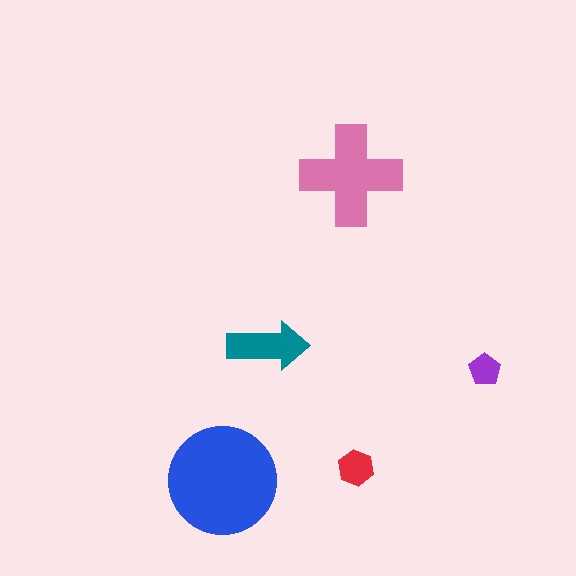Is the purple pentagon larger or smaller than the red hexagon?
Smaller.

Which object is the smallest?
The purple pentagon.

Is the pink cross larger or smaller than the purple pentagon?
Larger.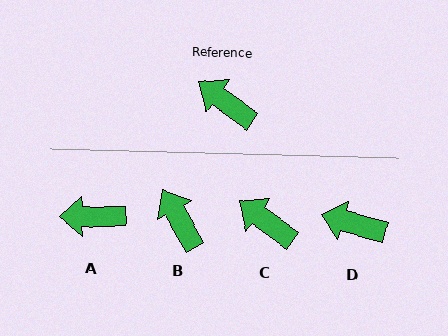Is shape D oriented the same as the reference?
No, it is off by about 20 degrees.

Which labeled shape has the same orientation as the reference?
C.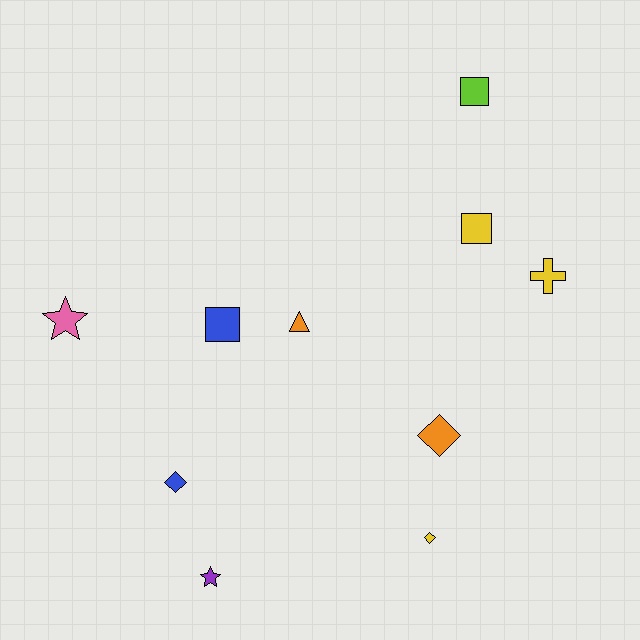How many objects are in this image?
There are 10 objects.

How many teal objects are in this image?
There are no teal objects.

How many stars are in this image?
There are 2 stars.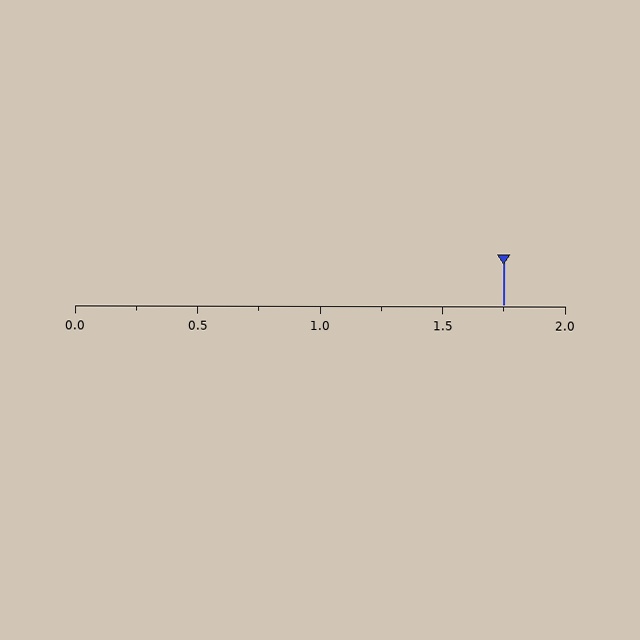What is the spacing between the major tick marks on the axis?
The major ticks are spaced 0.5 apart.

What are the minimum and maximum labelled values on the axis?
The axis runs from 0.0 to 2.0.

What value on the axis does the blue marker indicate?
The marker indicates approximately 1.75.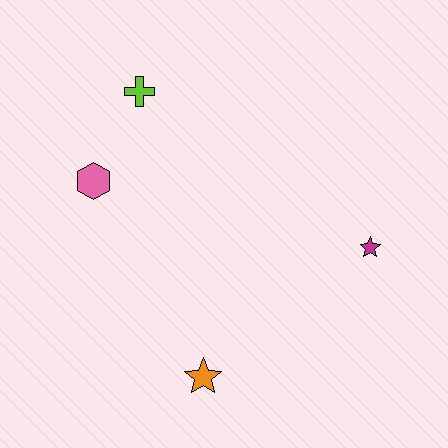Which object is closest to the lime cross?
The pink hexagon is closest to the lime cross.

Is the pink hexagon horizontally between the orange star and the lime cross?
No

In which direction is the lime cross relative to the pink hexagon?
The lime cross is above the pink hexagon.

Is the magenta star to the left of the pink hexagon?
No